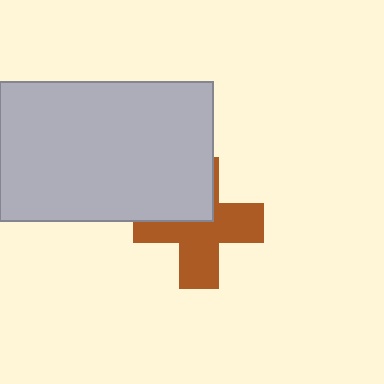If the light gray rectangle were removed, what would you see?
You would see the complete brown cross.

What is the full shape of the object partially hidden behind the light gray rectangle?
The partially hidden object is a brown cross.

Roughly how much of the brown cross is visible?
Most of it is visible (roughly 66%).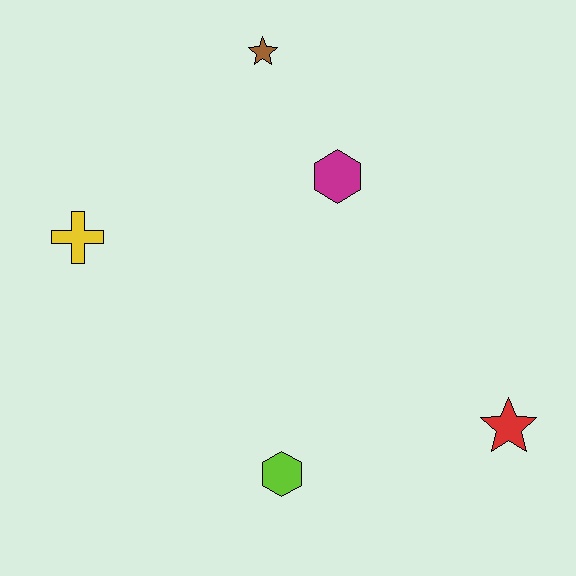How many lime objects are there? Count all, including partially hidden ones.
There is 1 lime object.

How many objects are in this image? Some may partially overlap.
There are 5 objects.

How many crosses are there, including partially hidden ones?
There is 1 cross.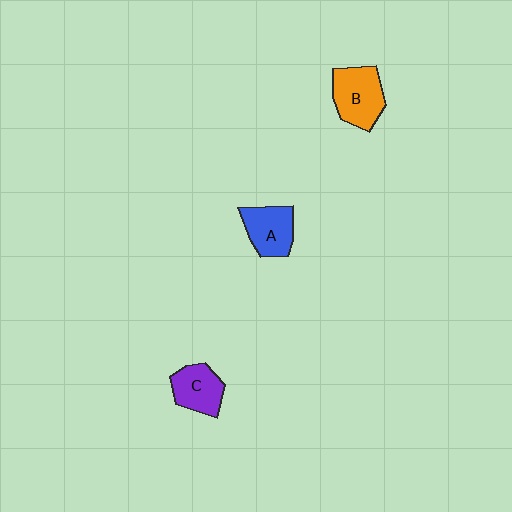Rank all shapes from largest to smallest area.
From largest to smallest: B (orange), A (blue), C (purple).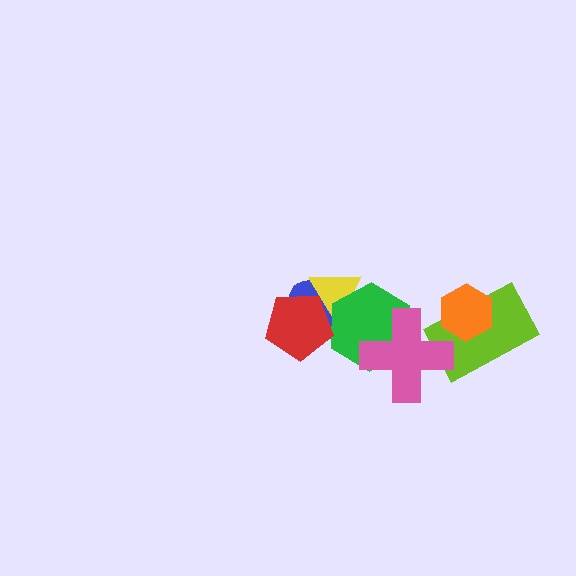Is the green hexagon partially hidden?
Yes, it is partially covered by another shape.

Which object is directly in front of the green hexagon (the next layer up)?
The red pentagon is directly in front of the green hexagon.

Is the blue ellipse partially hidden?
Yes, it is partially covered by another shape.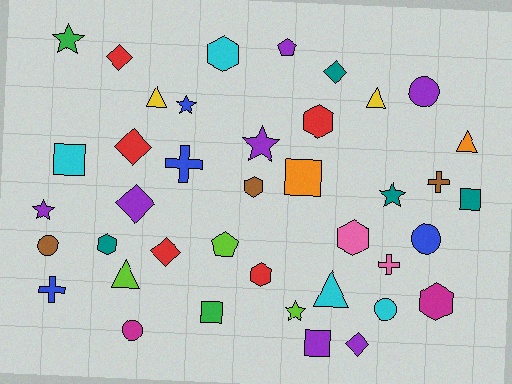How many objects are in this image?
There are 40 objects.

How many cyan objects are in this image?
There are 4 cyan objects.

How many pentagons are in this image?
There are 2 pentagons.